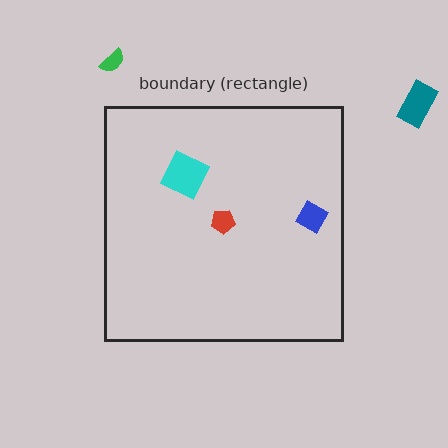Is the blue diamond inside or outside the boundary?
Inside.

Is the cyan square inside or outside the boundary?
Inside.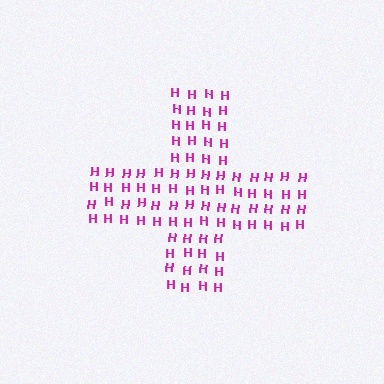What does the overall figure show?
The overall figure shows a cross.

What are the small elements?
The small elements are letter H's.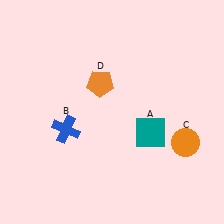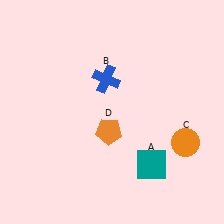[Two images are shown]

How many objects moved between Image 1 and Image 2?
3 objects moved between the two images.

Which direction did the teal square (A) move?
The teal square (A) moved down.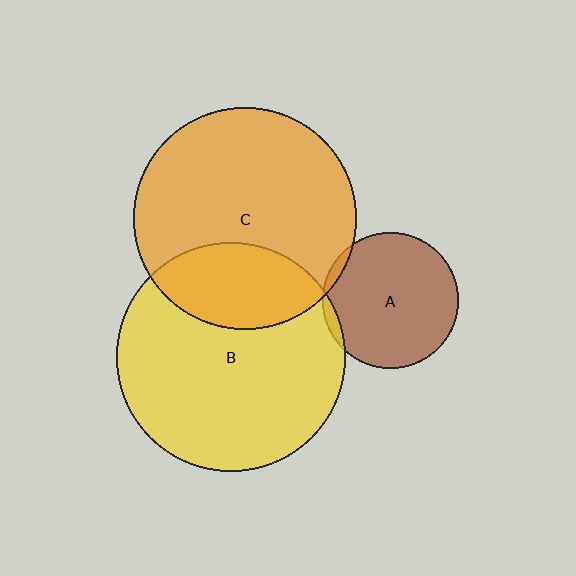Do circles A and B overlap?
Yes.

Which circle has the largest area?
Circle B (yellow).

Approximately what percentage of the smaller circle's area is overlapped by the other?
Approximately 5%.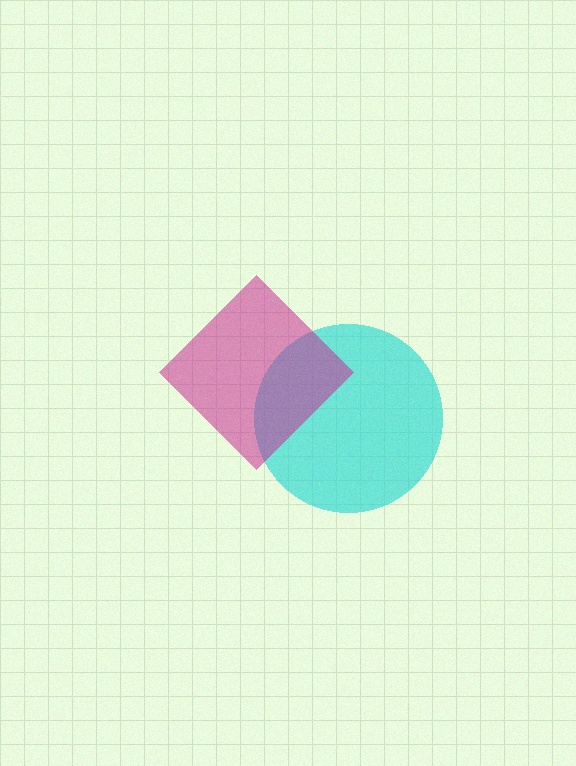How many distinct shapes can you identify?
There are 2 distinct shapes: a cyan circle, a magenta diamond.